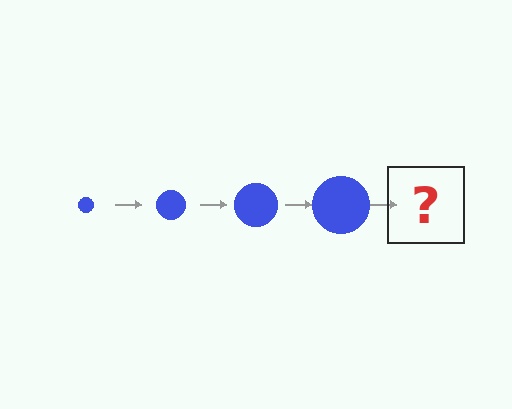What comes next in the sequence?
The next element should be a blue circle, larger than the previous one.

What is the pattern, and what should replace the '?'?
The pattern is that the circle gets progressively larger each step. The '?' should be a blue circle, larger than the previous one.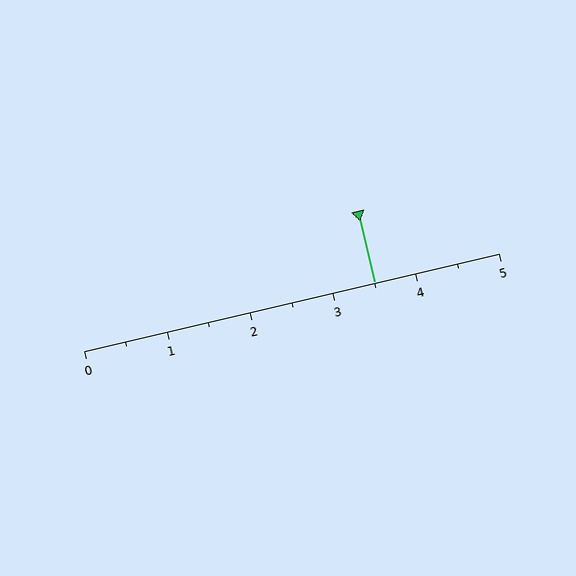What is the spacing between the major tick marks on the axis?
The major ticks are spaced 1 apart.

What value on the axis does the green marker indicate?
The marker indicates approximately 3.5.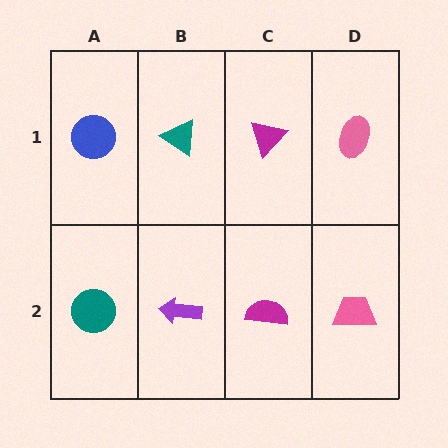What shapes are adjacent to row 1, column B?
A purple arrow (row 2, column B), a blue circle (row 1, column A), a magenta triangle (row 1, column C).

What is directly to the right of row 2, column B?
A magenta semicircle.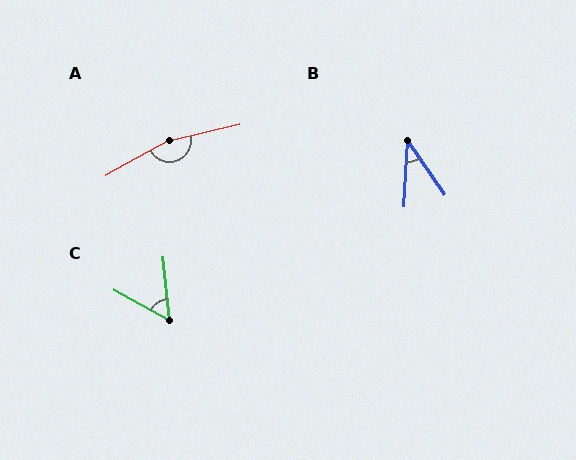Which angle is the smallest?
B, at approximately 38 degrees.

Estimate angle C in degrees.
Approximately 55 degrees.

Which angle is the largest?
A, at approximately 164 degrees.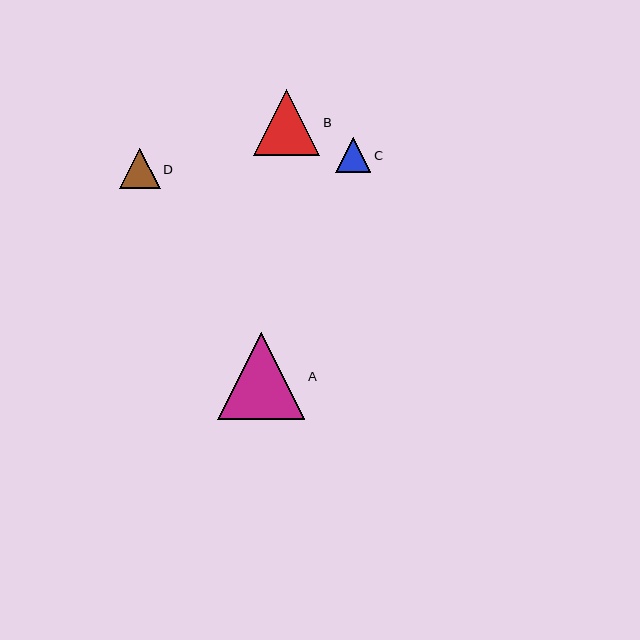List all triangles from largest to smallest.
From largest to smallest: A, B, D, C.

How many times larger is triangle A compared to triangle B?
Triangle A is approximately 1.3 times the size of triangle B.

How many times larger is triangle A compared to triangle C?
Triangle A is approximately 2.5 times the size of triangle C.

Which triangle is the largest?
Triangle A is the largest with a size of approximately 87 pixels.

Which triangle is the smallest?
Triangle C is the smallest with a size of approximately 35 pixels.